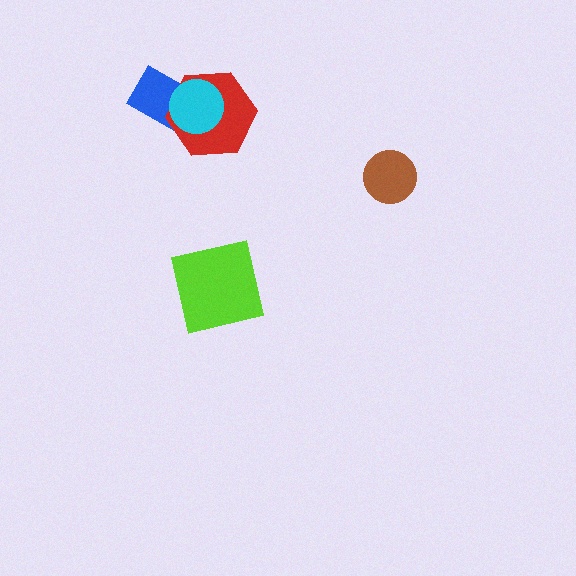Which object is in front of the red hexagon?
The cyan circle is in front of the red hexagon.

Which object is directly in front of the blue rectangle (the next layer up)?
The red hexagon is directly in front of the blue rectangle.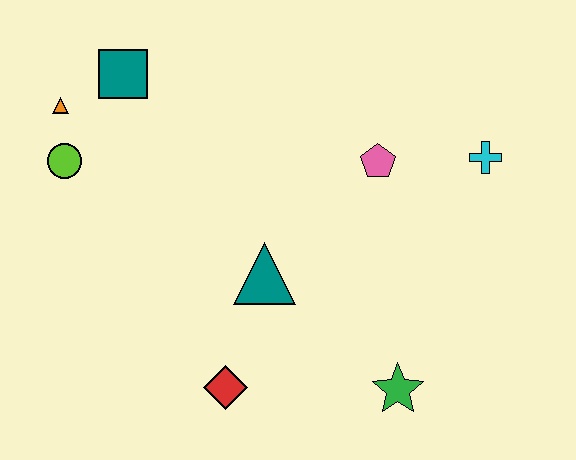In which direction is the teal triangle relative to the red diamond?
The teal triangle is above the red diamond.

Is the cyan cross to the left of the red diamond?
No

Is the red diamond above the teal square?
No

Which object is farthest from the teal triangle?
The orange triangle is farthest from the teal triangle.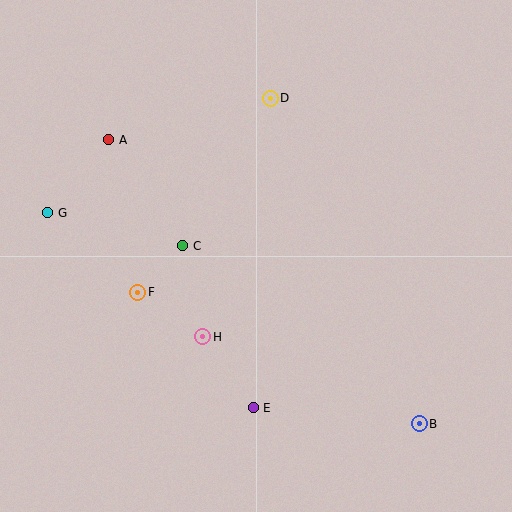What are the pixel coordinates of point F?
Point F is at (138, 292).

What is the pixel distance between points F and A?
The distance between F and A is 155 pixels.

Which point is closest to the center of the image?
Point C at (183, 246) is closest to the center.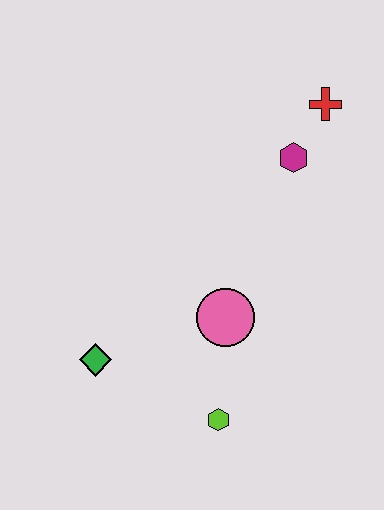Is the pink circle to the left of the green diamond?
No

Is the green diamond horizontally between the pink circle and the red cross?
No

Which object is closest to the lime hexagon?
The pink circle is closest to the lime hexagon.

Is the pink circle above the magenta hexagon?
No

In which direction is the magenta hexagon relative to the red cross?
The magenta hexagon is below the red cross.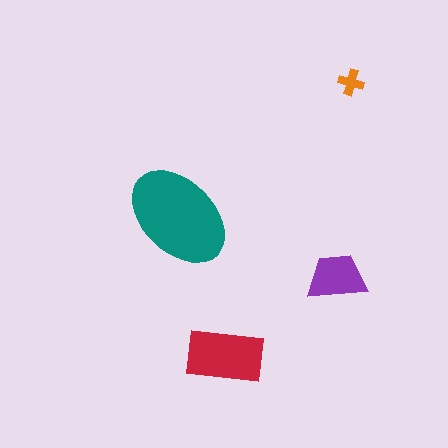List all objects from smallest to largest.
The orange cross, the purple trapezoid, the red rectangle, the teal ellipse.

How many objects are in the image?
There are 4 objects in the image.